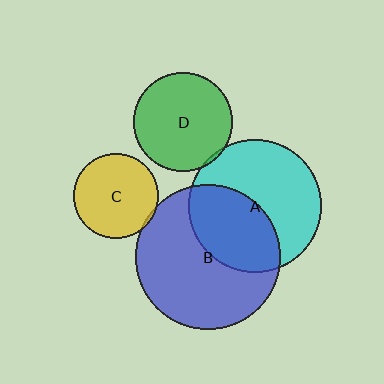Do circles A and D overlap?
Yes.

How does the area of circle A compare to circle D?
Approximately 1.8 times.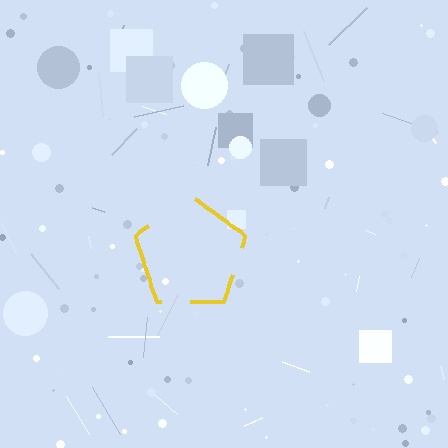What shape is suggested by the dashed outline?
The dashed outline suggests a pentagon.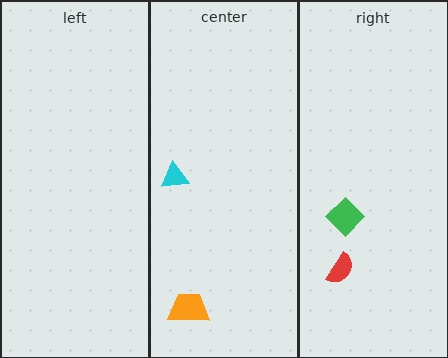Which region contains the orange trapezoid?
The center region.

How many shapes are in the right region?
2.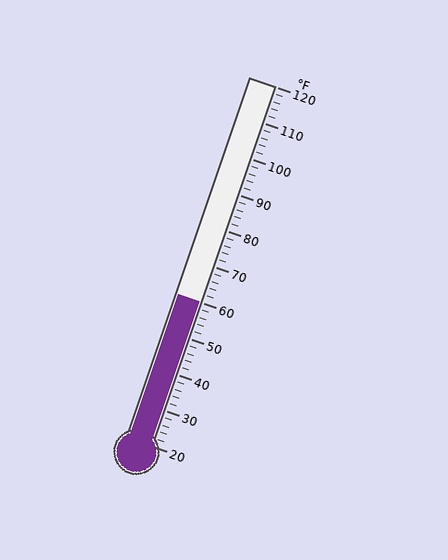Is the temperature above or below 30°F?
The temperature is above 30°F.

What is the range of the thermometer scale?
The thermometer scale ranges from 20°F to 120°F.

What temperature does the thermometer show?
The thermometer shows approximately 60°F.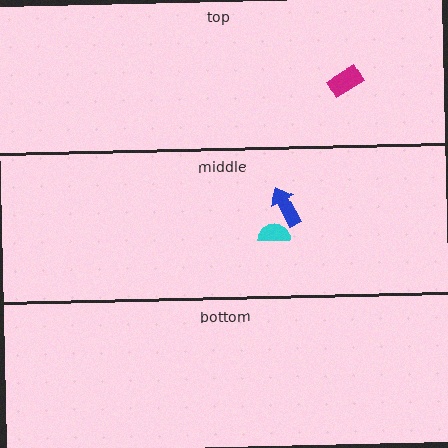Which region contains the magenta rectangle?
The top region.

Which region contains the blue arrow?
The middle region.